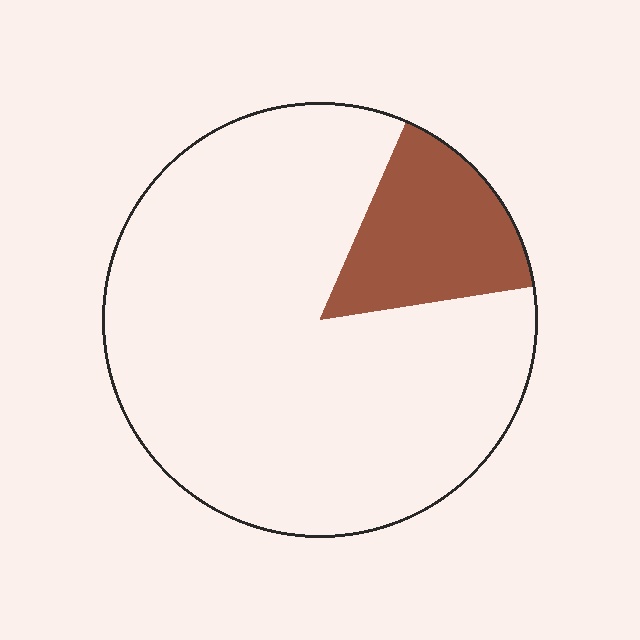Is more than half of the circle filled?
No.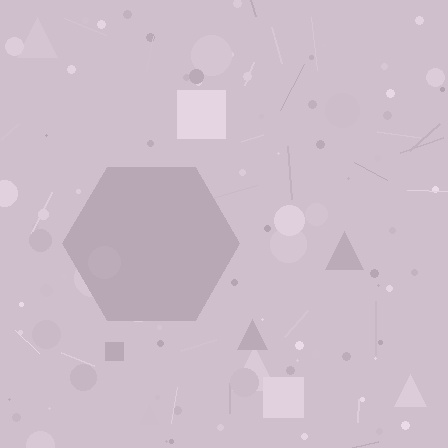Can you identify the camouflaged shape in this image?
The camouflaged shape is a hexagon.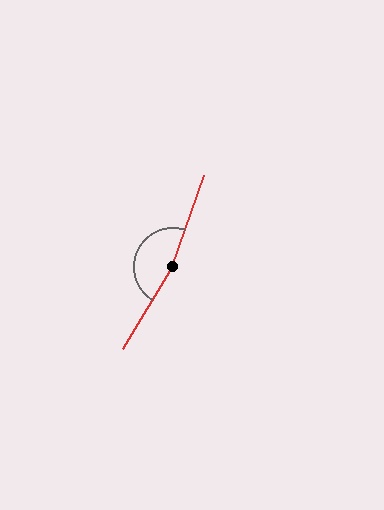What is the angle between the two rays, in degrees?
Approximately 168 degrees.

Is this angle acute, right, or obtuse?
It is obtuse.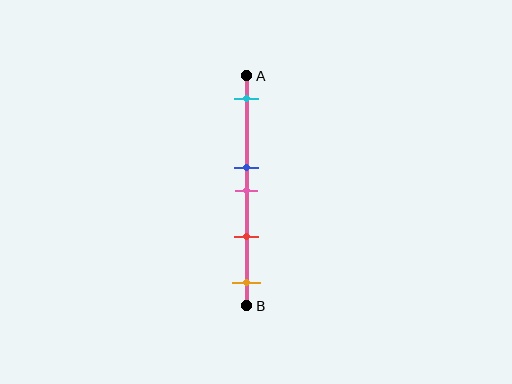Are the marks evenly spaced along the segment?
No, the marks are not evenly spaced.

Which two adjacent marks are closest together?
The blue and pink marks are the closest adjacent pair.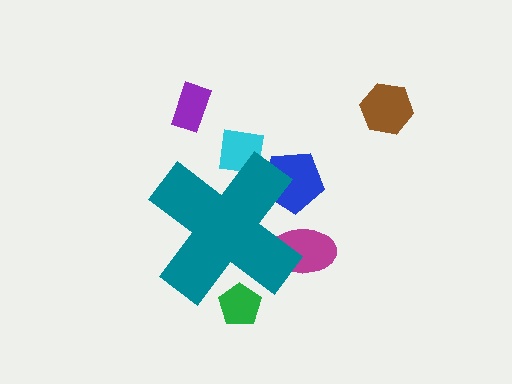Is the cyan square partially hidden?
Yes, the cyan square is partially hidden behind the teal cross.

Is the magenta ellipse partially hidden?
Yes, the magenta ellipse is partially hidden behind the teal cross.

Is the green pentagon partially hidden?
Yes, the green pentagon is partially hidden behind the teal cross.